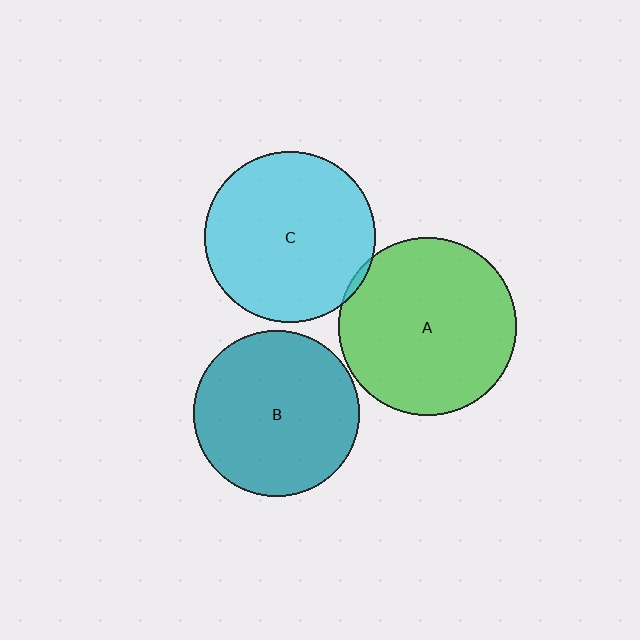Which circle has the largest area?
Circle A (green).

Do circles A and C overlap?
Yes.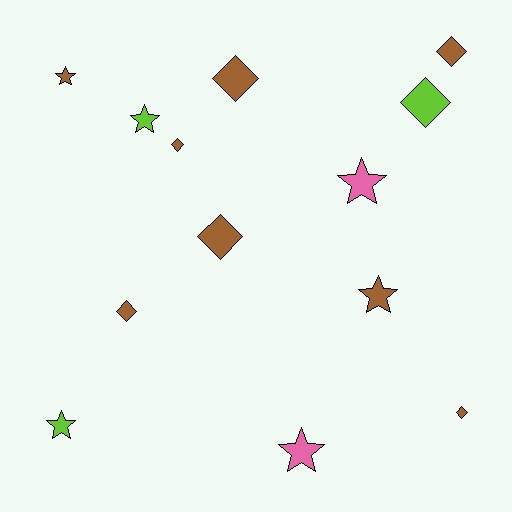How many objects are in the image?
There are 13 objects.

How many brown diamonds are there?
There are 6 brown diamonds.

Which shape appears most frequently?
Diamond, with 7 objects.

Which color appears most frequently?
Brown, with 8 objects.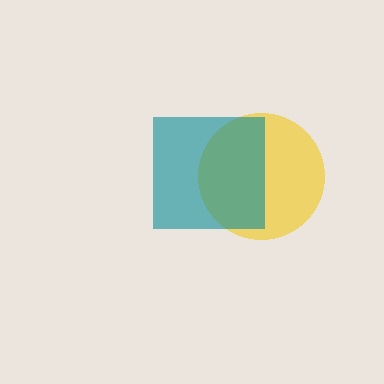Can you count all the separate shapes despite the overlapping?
Yes, there are 2 separate shapes.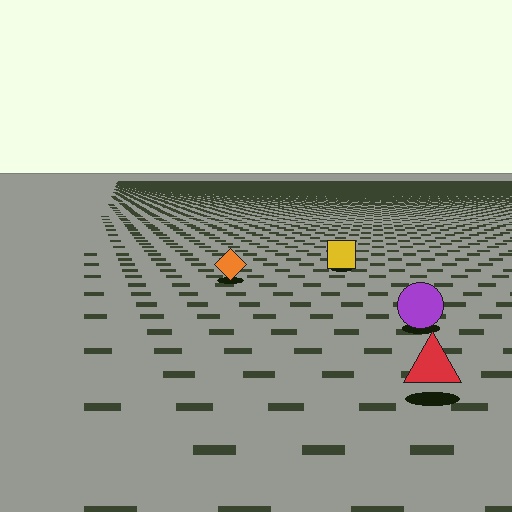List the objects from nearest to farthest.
From nearest to farthest: the red triangle, the purple circle, the orange diamond, the yellow square.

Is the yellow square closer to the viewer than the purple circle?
No. The purple circle is closer — you can tell from the texture gradient: the ground texture is coarser near it.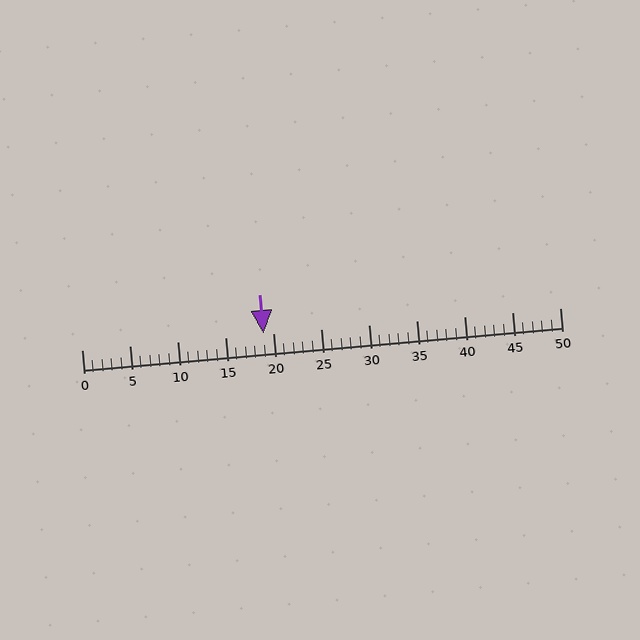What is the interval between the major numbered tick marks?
The major tick marks are spaced 5 units apart.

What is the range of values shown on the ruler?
The ruler shows values from 0 to 50.